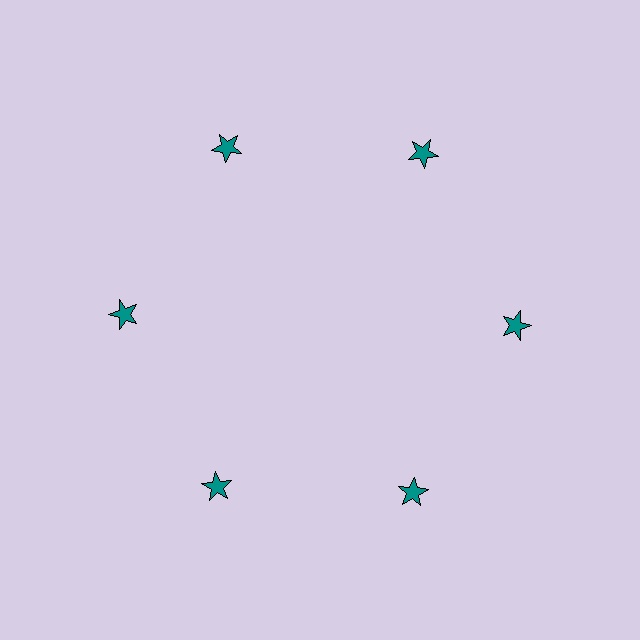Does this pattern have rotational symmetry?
Yes, this pattern has 6-fold rotational symmetry. It looks the same after rotating 60 degrees around the center.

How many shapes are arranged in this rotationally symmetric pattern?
There are 6 shapes, arranged in 6 groups of 1.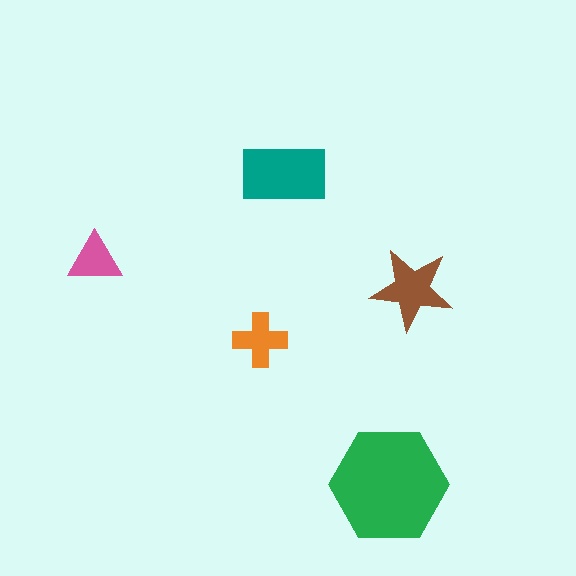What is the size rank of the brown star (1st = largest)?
3rd.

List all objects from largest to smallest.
The green hexagon, the teal rectangle, the brown star, the orange cross, the pink triangle.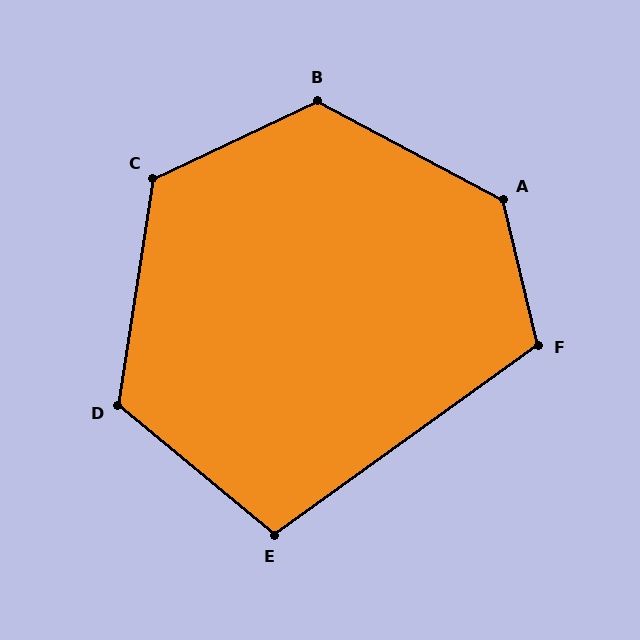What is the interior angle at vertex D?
Approximately 121 degrees (obtuse).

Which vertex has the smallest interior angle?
E, at approximately 105 degrees.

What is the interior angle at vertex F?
Approximately 112 degrees (obtuse).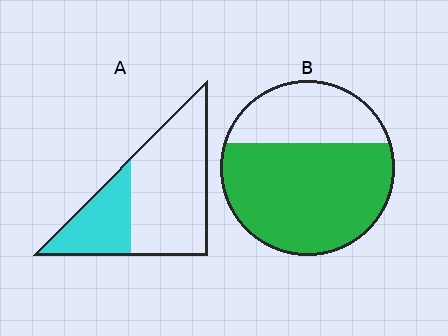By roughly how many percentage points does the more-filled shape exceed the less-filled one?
By roughly 35 percentage points (B over A).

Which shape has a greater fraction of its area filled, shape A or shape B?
Shape B.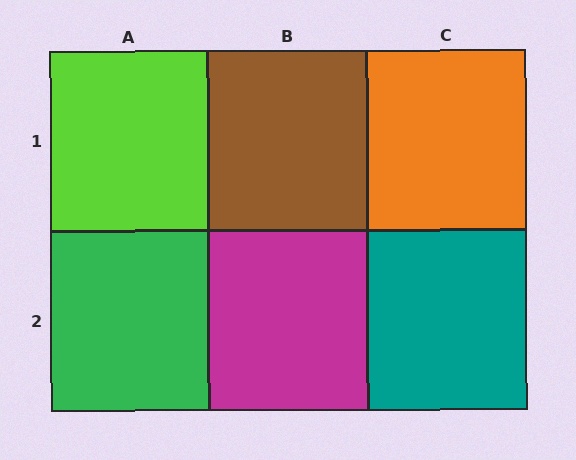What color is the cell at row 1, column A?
Lime.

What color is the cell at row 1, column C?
Orange.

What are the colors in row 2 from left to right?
Green, magenta, teal.